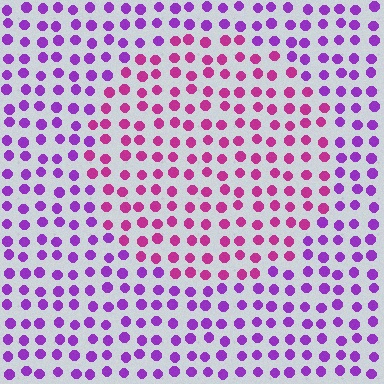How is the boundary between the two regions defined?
The boundary is defined purely by a slight shift in hue (about 38 degrees). Spacing, size, and orientation are identical on both sides.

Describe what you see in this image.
The image is filled with small purple elements in a uniform arrangement. A circle-shaped region is visible where the elements are tinted to a slightly different hue, forming a subtle color boundary.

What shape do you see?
I see a circle.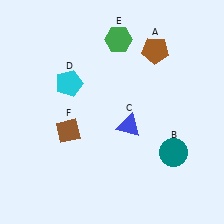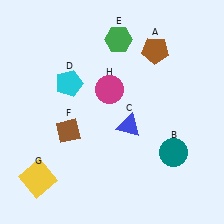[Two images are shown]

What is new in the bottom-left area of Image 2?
A yellow square (G) was added in the bottom-left area of Image 2.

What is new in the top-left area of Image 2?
A magenta circle (H) was added in the top-left area of Image 2.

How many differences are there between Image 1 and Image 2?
There are 2 differences between the two images.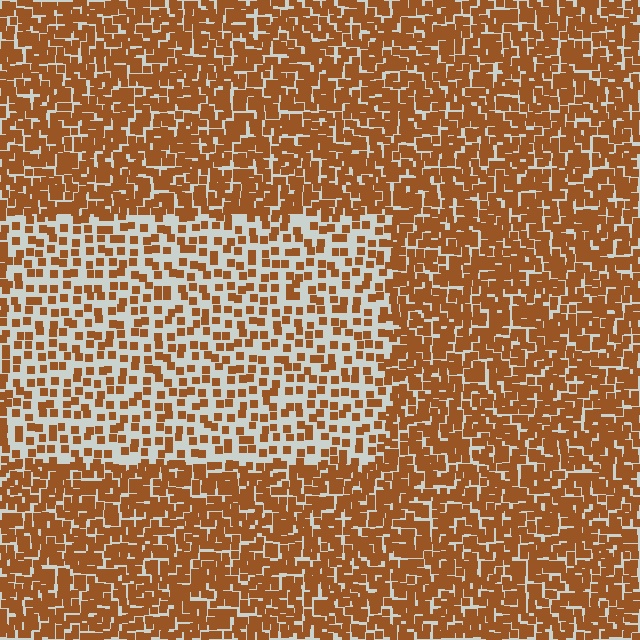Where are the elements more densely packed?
The elements are more densely packed outside the rectangle boundary.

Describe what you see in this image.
The image contains small brown elements arranged at two different densities. A rectangle-shaped region is visible where the elements are less densely packed than the surrounding area.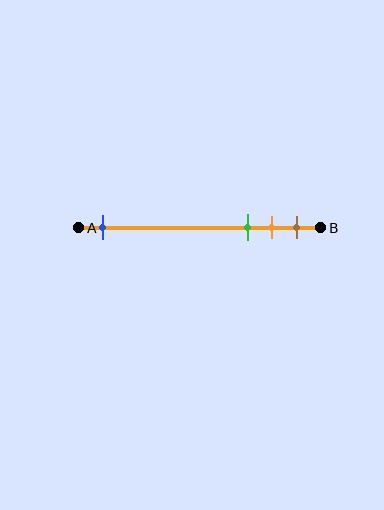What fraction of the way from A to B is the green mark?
The green mark is approximately 70% (0.7) of the way from A to B.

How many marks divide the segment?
There are 4 marks dividing the segment.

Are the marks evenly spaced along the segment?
No, the marks are not evenly spaced.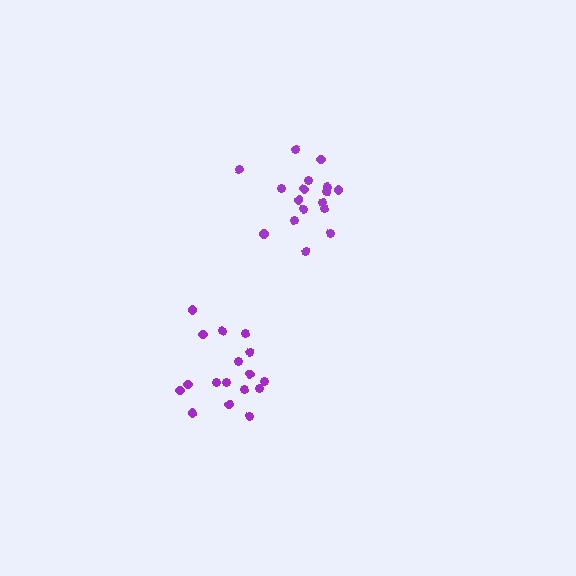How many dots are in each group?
Group 1: 17 dots, Group 2: 17 dots (34 total).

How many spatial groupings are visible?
There are 2 spatial groupings.